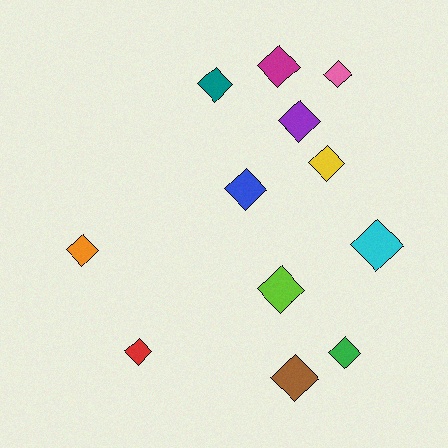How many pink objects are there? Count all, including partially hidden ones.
There is 1 pink object.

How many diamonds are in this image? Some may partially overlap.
There are 12 diamonds.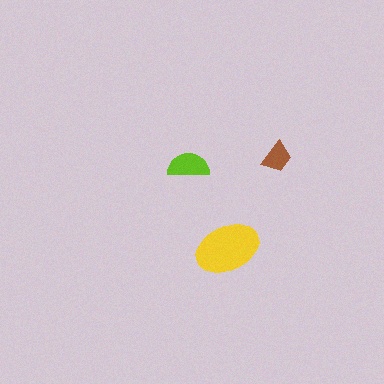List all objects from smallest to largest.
The brown trapezoid, the lime semicircle, the yellow ellipse.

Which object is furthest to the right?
The brown trapezoid is rightmost.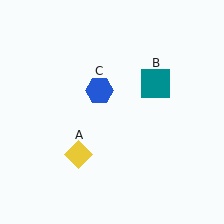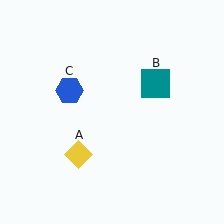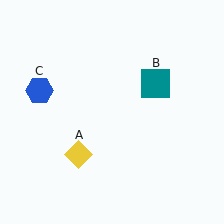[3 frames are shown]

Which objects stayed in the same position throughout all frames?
Yellow diamond (object A) and teal square (object B) remained stationary.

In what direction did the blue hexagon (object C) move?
The blue hexagon (object C) moved left.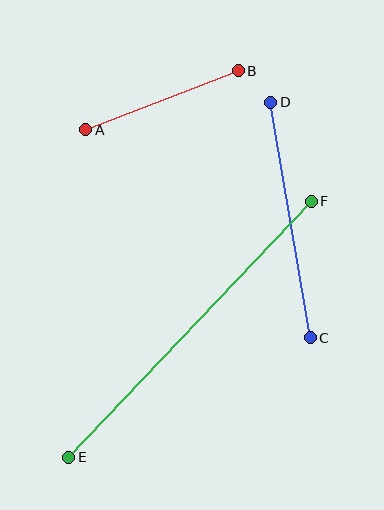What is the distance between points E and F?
The distance is approximately 353 pixels.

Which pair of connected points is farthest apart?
Points E and F are farthest apart.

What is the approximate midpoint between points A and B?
The midpoint is at approximately (162, 100) pixels.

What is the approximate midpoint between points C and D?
The midpoint is at approximately (290, 220) pixels.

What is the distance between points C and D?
The distance is approximately 239 pixels.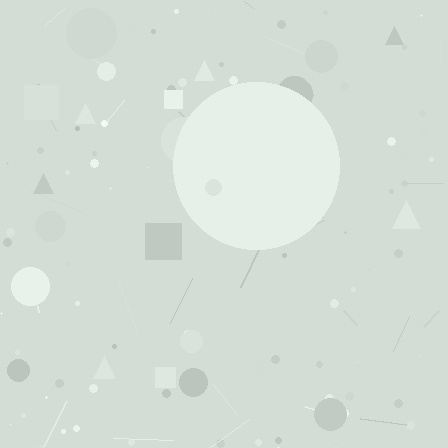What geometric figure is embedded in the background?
A circle is embedded in the background.